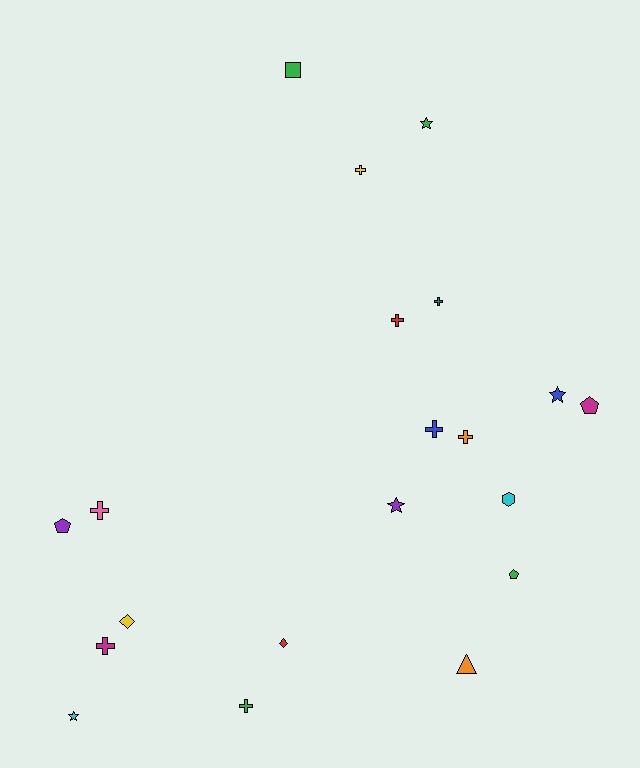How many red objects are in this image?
There are 2 red objects.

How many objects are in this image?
There are 20 objects.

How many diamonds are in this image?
There are 2 diamonds.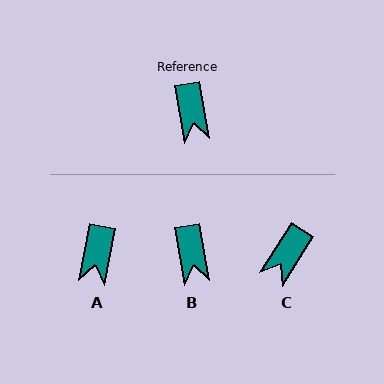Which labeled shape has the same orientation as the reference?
B.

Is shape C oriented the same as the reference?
No, it is off by about 42 degrees.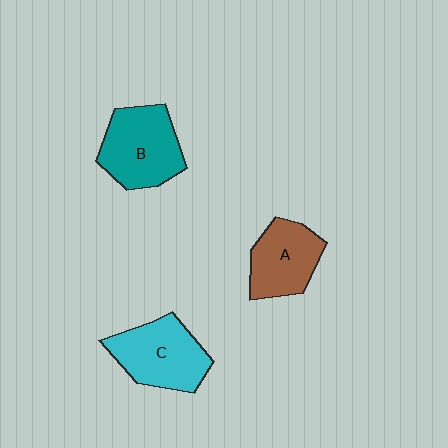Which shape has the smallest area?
Shape A (brown).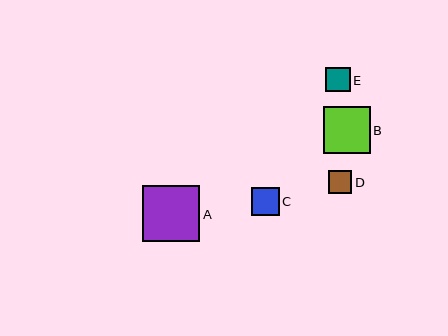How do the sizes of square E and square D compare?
Square E and square D are approximately the same size.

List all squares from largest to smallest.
From largest to smallest: A, B, C, E, D.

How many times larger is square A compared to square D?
Square A is approximately 2.4 times the size of square D.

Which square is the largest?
Square A is the largest with a size of approximately 57 pixels.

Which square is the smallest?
Square D is the smallest with a size of approximately 24 pixels.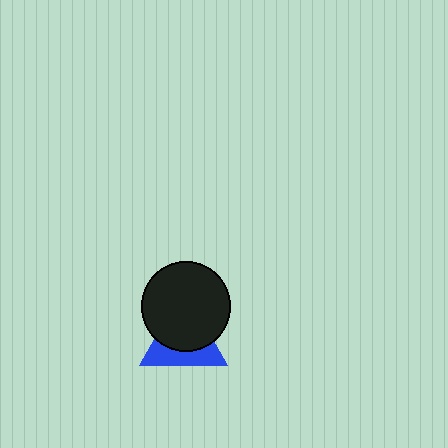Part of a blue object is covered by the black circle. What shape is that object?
It is a triangle.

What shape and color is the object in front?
The object in front is a black circle.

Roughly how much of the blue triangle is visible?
A small part of it is visible (roughly 41%).